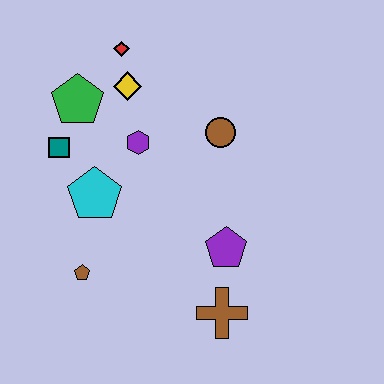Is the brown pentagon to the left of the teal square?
No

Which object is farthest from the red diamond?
The brown cross is farthest from the red diamond.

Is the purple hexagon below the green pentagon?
Yes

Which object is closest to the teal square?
The green pentagon is closest to the teal square.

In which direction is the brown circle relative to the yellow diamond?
The brown circle is to the right of the yellow diamond.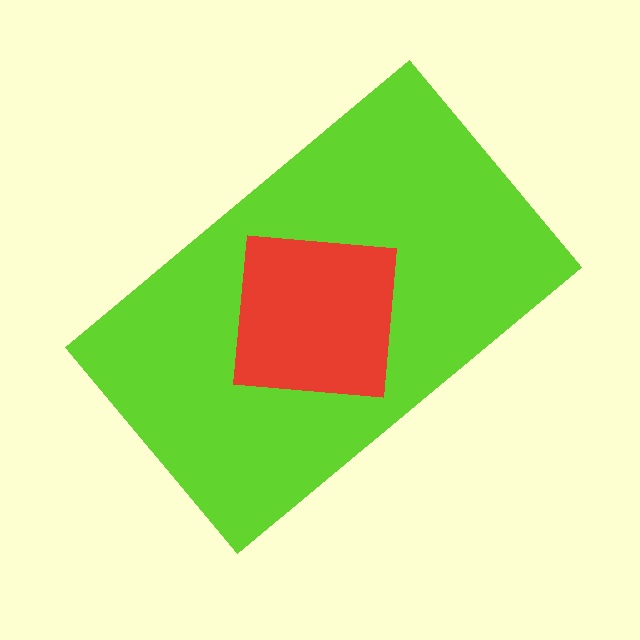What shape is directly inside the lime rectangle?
The red square.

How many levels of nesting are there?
2.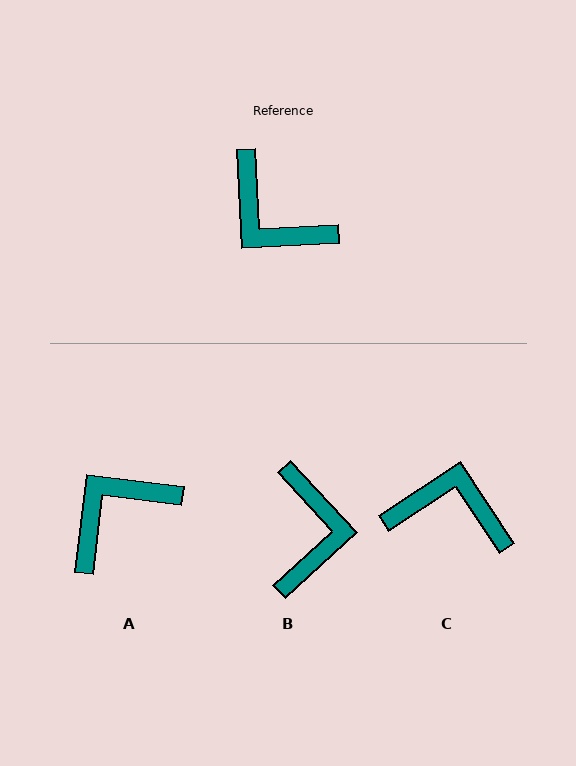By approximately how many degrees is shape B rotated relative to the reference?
Approximately 130 degrees counter-clockwise.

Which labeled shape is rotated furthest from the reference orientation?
C, about 149 degrees away.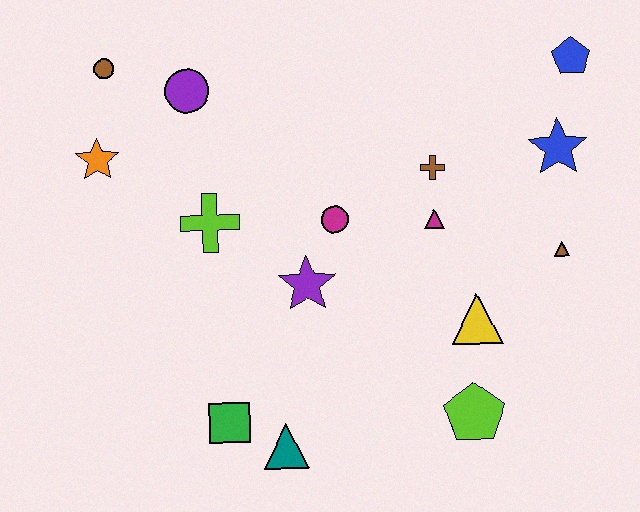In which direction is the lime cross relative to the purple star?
The lime cross is to the left of the purple star.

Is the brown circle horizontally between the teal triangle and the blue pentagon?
No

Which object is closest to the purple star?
The magenta circle is closest to the purple star.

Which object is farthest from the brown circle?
The lime pentagon is farthest from the brown circle.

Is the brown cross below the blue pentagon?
Yes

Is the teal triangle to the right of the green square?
Yes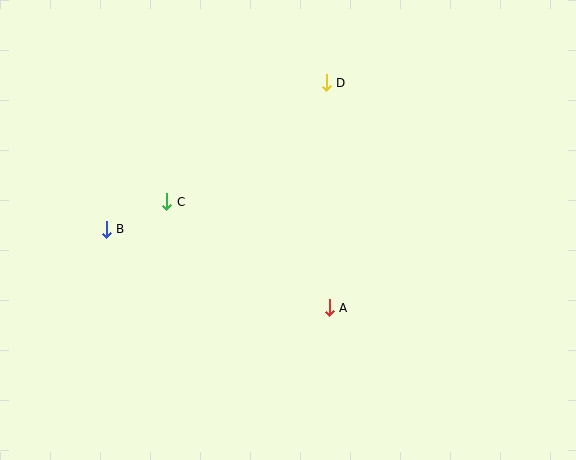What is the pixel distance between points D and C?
The distance between D and C is 199 pixels.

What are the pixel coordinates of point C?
Point C is at (167, 202).